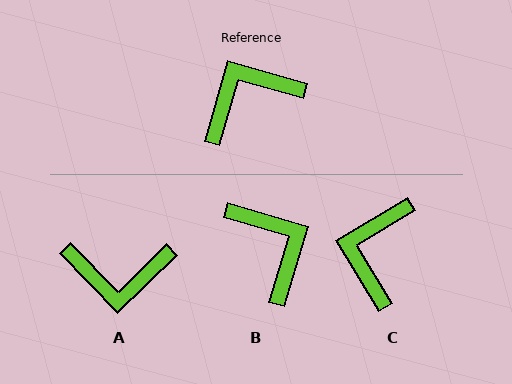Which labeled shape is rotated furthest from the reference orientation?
A, about 150 degrees away.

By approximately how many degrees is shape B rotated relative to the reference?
Approximately 91 degrees clockwise.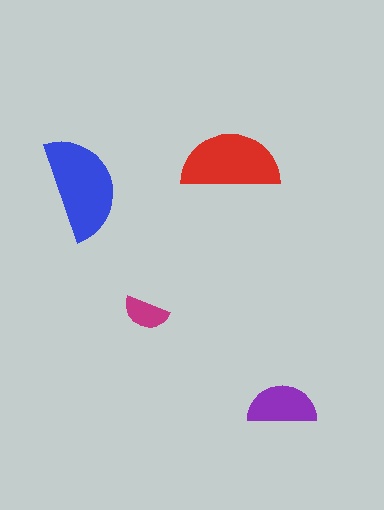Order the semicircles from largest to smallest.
the blue one, the red one, the purple one, the magenta one.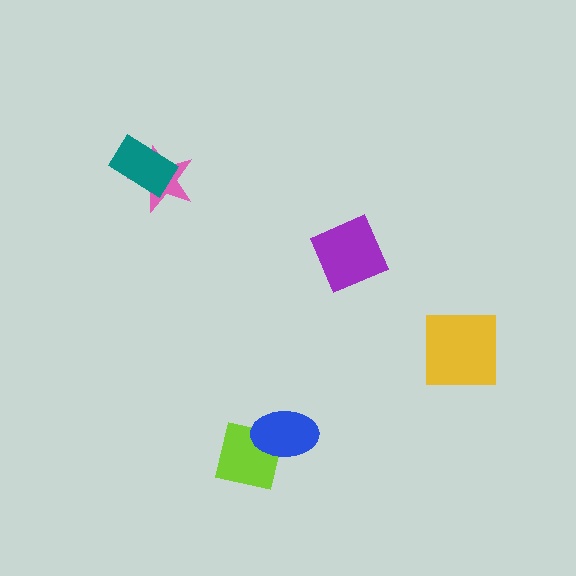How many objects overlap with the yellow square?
0 objects overlap with the yellow square.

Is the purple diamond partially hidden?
No, no other shape covers it.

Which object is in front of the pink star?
The teal rectangle is in front of the pink star.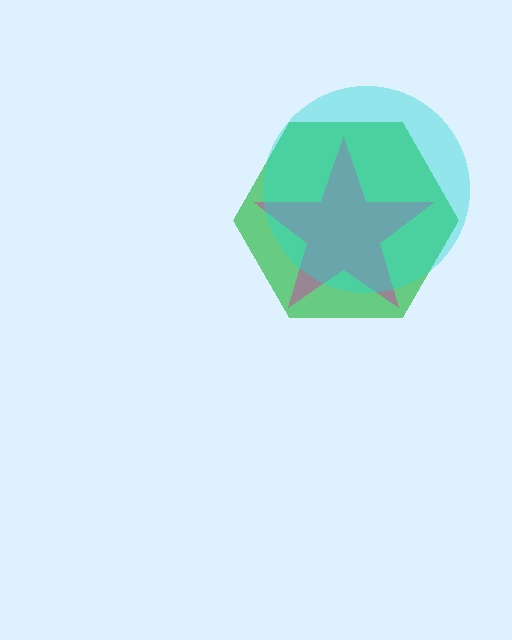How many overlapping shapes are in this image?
There are 3 overlapping shapes in the image.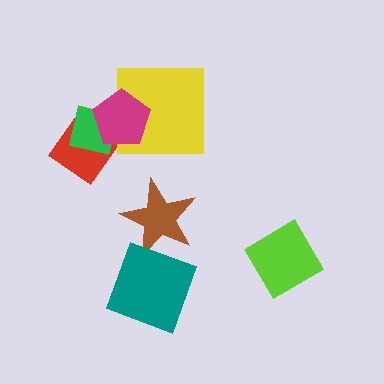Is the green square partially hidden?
Yes, it is partially covered by another shape.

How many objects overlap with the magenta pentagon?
3 objects overlap with the magenta pentagon.